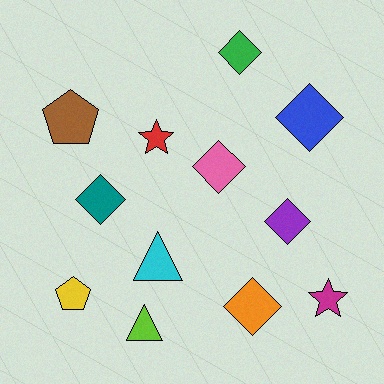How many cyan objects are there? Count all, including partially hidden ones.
There is 1 cyan object.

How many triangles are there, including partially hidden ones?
There are 2 triangles.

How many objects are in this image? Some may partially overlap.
There are 12 objects.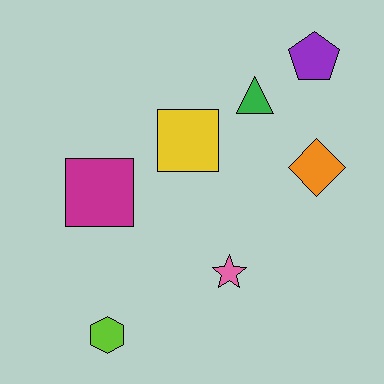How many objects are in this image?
There are 7 objects.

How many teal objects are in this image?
There are no teal objects.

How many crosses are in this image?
There are no crosses.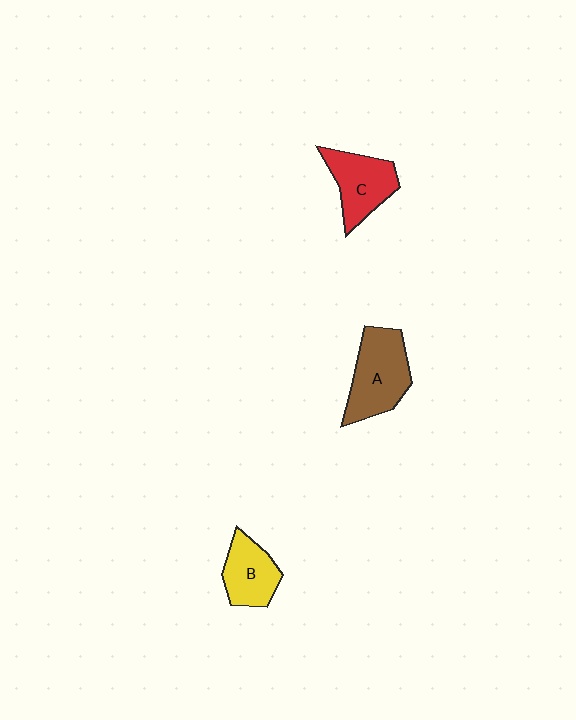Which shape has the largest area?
Shape A (brown).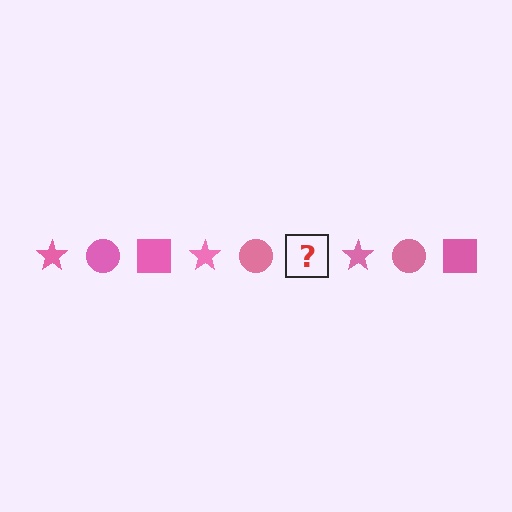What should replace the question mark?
The question mark should be replaced with a pink square.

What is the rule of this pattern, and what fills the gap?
The rule is that the pattern cycles through star, circle, square shapes in pink. The gap should be filled with a pink square.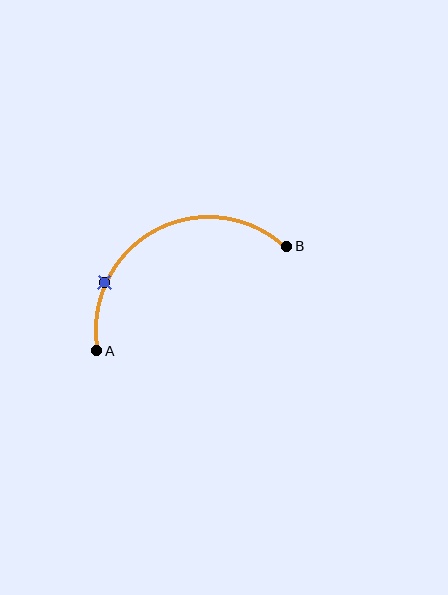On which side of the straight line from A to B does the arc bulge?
The arc bulges above the straight line connecting A and B.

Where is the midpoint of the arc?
The arc midpoint is the point on the curve farthest from the straight line joining A and B. It sits above that line.